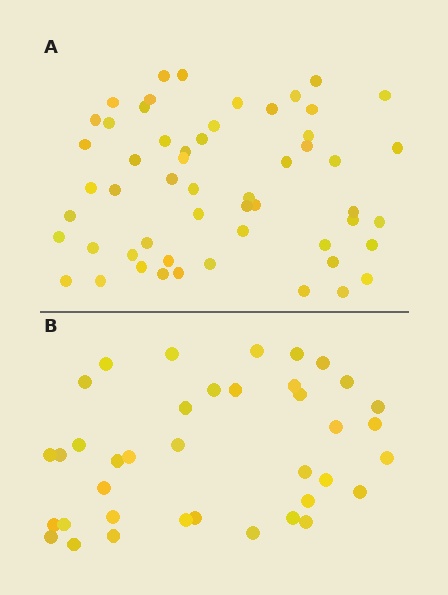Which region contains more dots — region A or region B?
Region A (the top region) has more dots.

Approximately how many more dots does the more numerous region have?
Region A has approximately 15 more dots than region B.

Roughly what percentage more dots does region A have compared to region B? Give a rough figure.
About 45% more.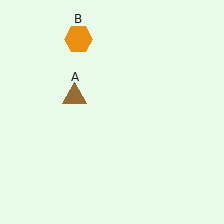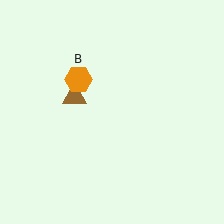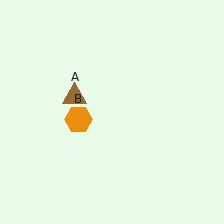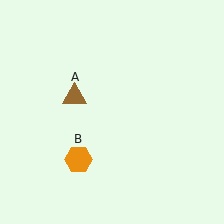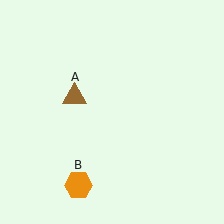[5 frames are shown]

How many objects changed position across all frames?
1 object changed position: orange hexagon (object B).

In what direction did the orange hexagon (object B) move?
The orange hexagon (object B) moved down.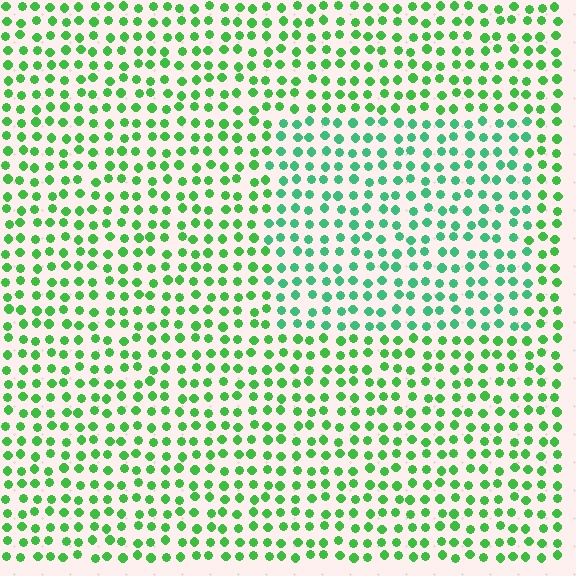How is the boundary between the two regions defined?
The boundary is defined purely by a slight shift in hue (about 28 degrees). Spacing, size, and orientation are identical on both sides.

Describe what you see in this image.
The image is filled with small green elements in a uniform arrangement. A rectangle-shaped region is visible where the elements are tinted to a slightly different hue, forming a subtle color boundary.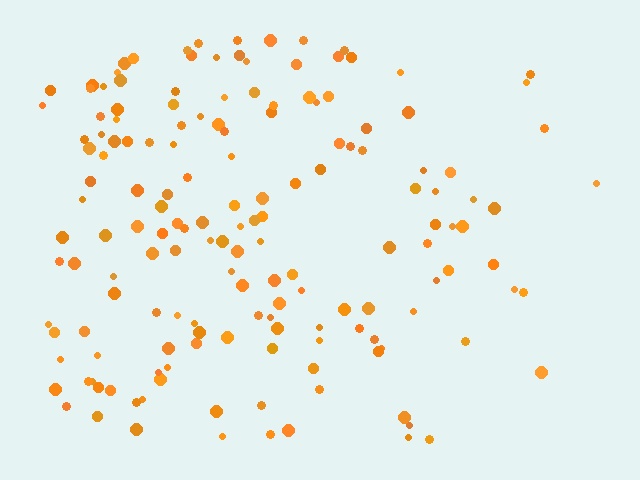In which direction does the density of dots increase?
From right to left, with the left side densest.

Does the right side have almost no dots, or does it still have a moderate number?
Still a moderate number, just noticeably fewer than the left.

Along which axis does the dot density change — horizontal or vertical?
Horizontal.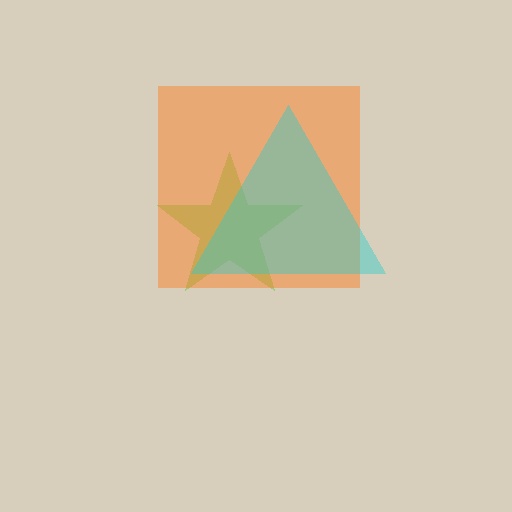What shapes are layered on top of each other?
The layered shapes are: a lime star, an orange square, a cyan triangle.